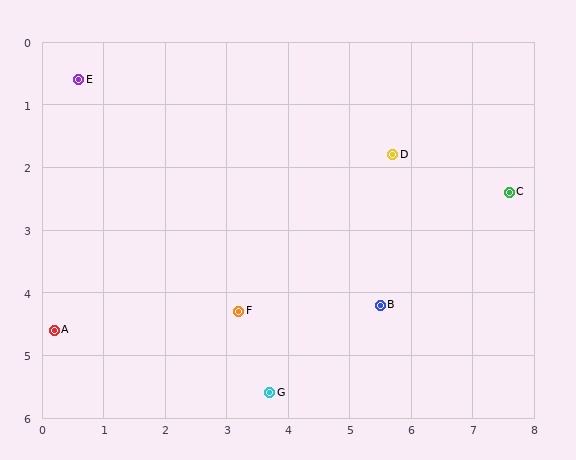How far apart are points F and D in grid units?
Points F and D are about 3.5 grid units apart.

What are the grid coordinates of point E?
Point E is at approximately (0.6, 0.6).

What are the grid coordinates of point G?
Point G is at approximately (3.7, 5.6).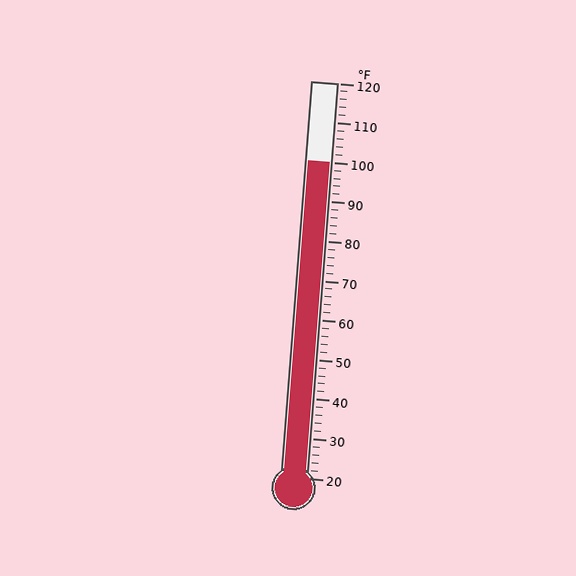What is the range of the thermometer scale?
The thermometer scale ranges from 20°F to 120°F.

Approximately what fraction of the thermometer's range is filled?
The thermometer is filled to approximately 80% of its range.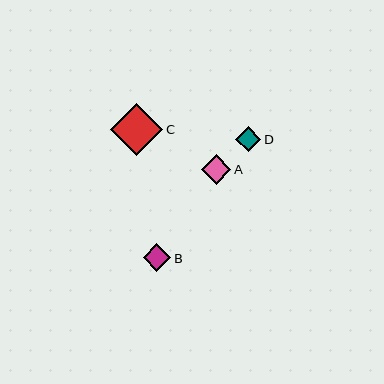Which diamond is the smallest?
Diamond D is the smallest with a size of approximately 25 pixels.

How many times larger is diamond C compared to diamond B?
Diamond C is approximately 1.9 times the size of diamond B.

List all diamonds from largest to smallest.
From largest to smallest: C, A, B, D.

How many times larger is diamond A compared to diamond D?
Diamond A is approximately 1.2 times the size of diamond D.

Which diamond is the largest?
Diamond C is the largest with a size of approximately 52 pixels.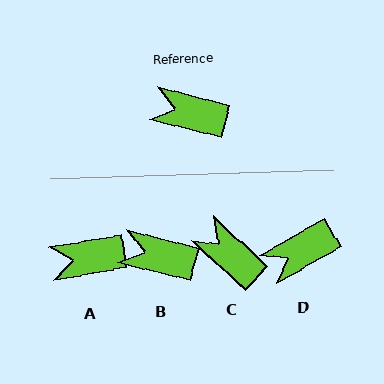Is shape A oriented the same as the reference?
No, it is off by about 24 degrees.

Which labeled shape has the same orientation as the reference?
B.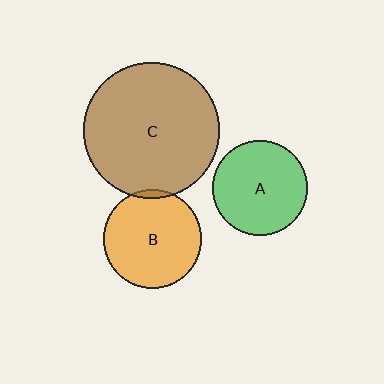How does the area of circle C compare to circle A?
Approximately 2.0 times.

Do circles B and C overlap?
Yes.